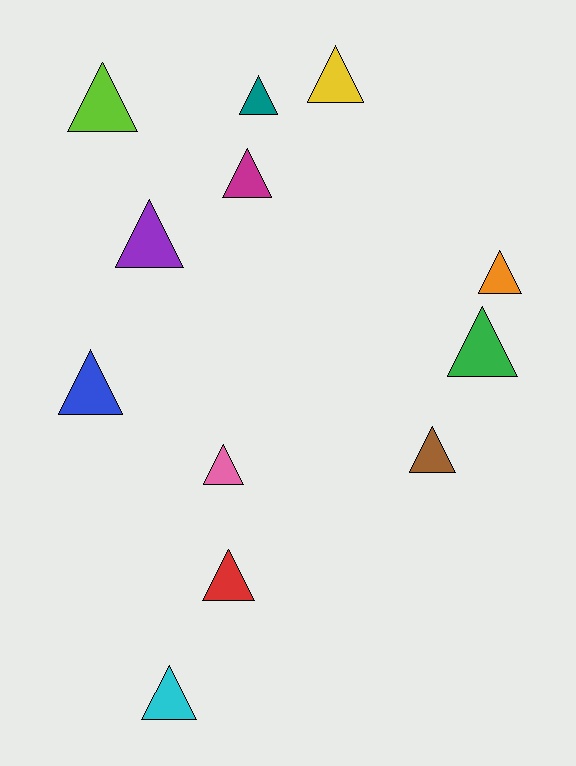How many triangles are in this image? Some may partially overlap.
There are 12 triangles.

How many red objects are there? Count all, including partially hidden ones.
There is 1 red object.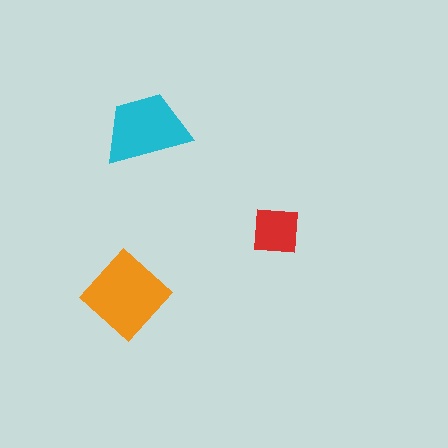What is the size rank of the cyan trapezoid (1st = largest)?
2nd.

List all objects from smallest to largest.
The red square, the cyan trapezoid, the orange diamond.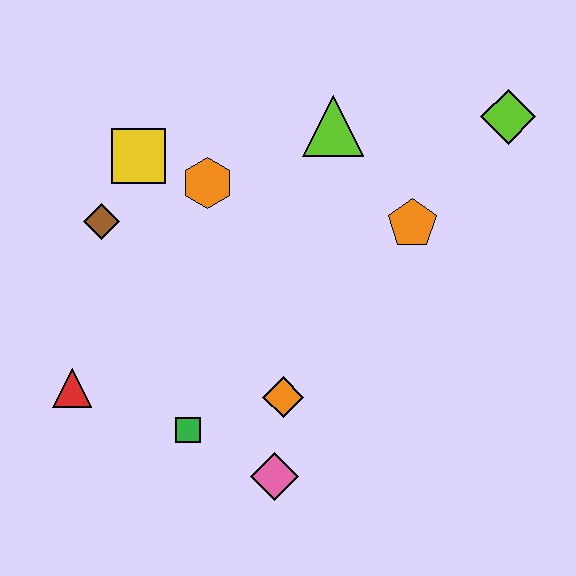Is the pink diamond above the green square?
No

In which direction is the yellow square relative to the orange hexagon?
The yellow square is to the left of the orange hexagon.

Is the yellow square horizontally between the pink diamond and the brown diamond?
Yes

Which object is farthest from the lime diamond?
The red triangle is farthest from the lime diamond.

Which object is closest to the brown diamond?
The yellow square is closest to the brown diamond.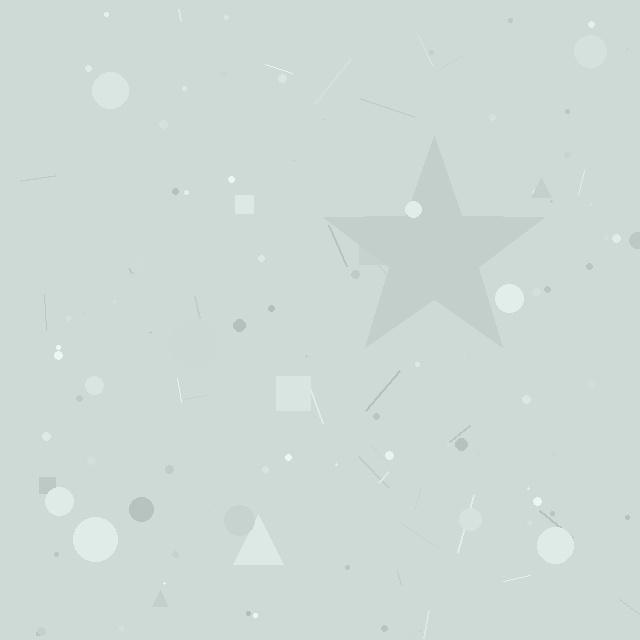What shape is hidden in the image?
A star is hidden in the image.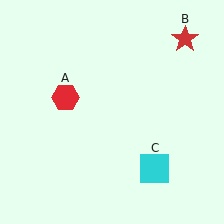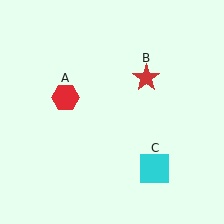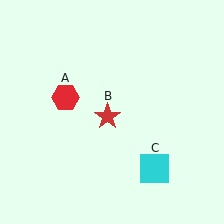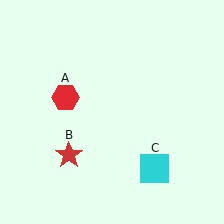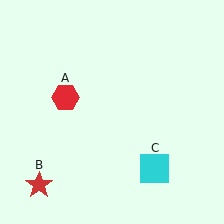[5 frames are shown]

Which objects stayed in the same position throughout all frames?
Red hexagon (object A) and cyan square (object C) remained stationary.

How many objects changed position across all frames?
1 object changed position: red star (object B).